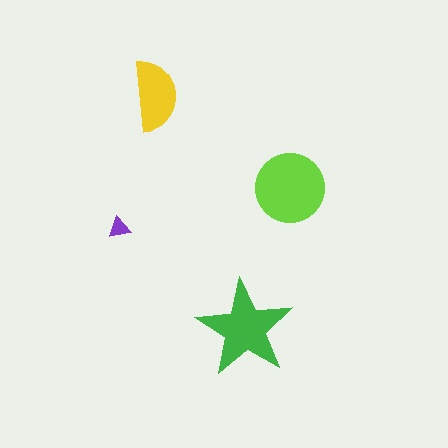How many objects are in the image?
There are 4 objects in the image.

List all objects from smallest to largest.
The purple triangle, the yellow semicircle, the green star, the lime circle.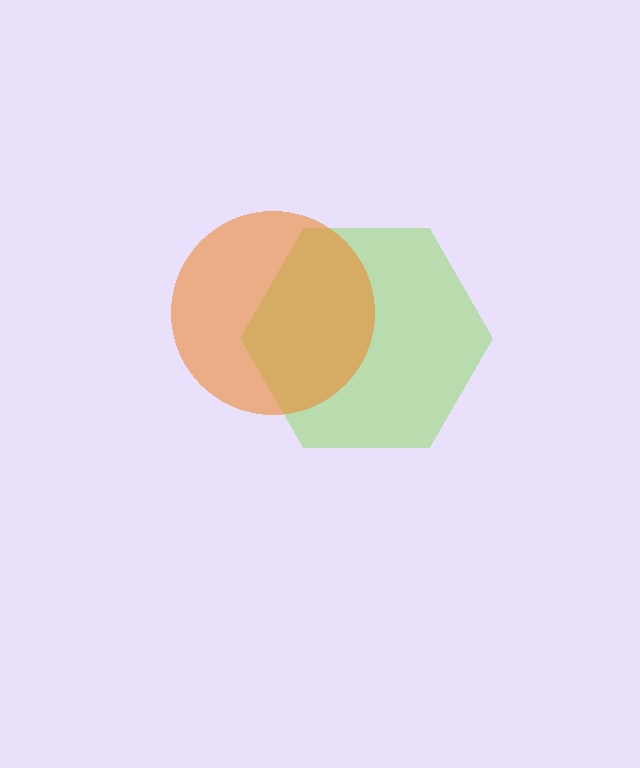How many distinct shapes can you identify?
There are 2 distinct shapes: a lime hexagon, an orange circle.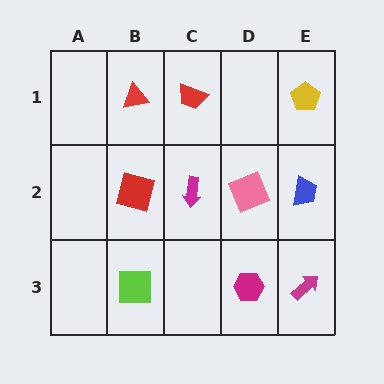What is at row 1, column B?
A red triangle.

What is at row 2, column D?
A pink square.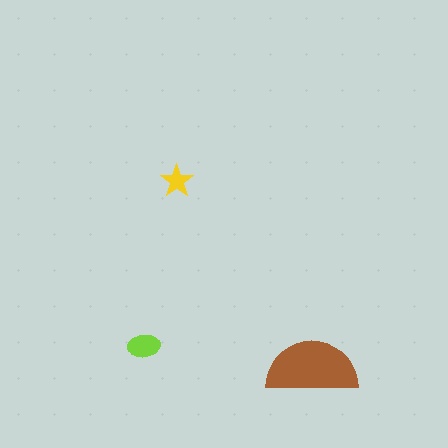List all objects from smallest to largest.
The yellow star, the lime ellipse, the brown semicircle.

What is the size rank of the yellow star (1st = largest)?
3rd.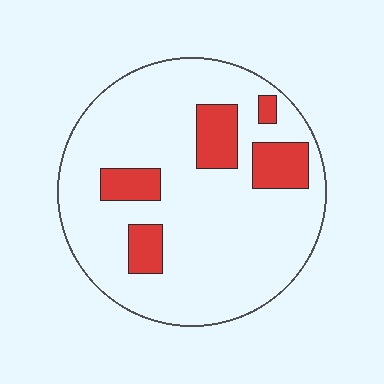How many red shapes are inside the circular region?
5.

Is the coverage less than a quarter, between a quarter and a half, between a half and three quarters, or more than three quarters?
Less than a quarter.